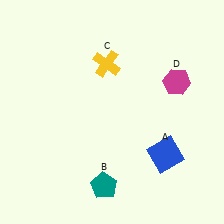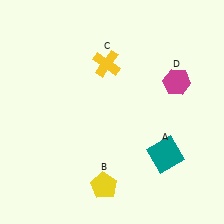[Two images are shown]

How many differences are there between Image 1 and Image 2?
There are 2 differences between the two images.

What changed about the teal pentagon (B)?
In Image 1, B is teal. In Image 2, it changed to yellow.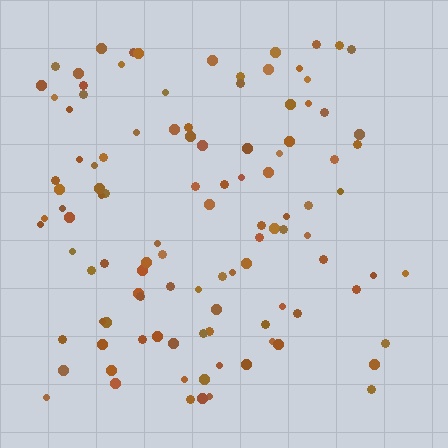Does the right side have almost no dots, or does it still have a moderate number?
Still a moderate number, just noticeably fewer than the left.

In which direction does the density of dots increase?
From right to left, with the left side densest.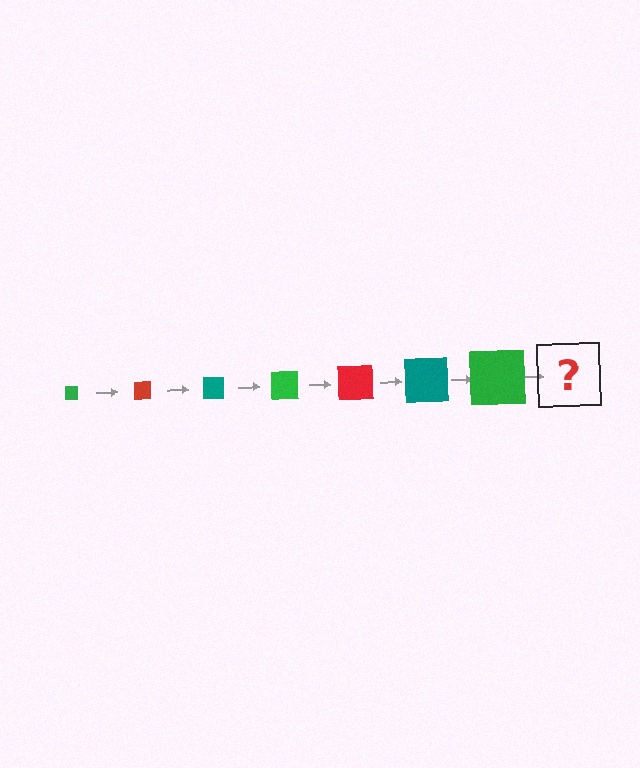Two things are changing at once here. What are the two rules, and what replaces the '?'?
The two rules are that the square grows larger each step and the color cycles through green, red, and teal. The '?' should be a red square, larger than the previous one.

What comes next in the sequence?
The next element should be a red square, larger than the previous one.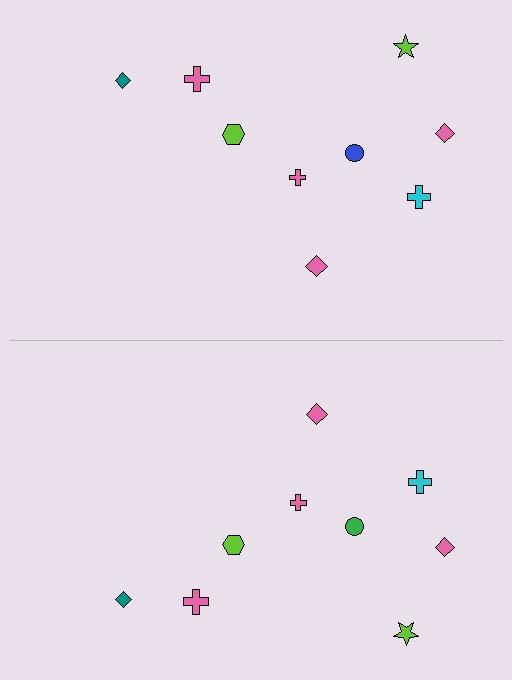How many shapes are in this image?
There are 18 shapes in this image.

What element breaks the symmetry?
The green circle on the bottom side breaks the symmetry — its mirror counterpart is blue.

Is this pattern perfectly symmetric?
No, the pattern is not perfectly symmetric. The green circle on the bottom side breaks the symmetry — its mirror counterpart is blue.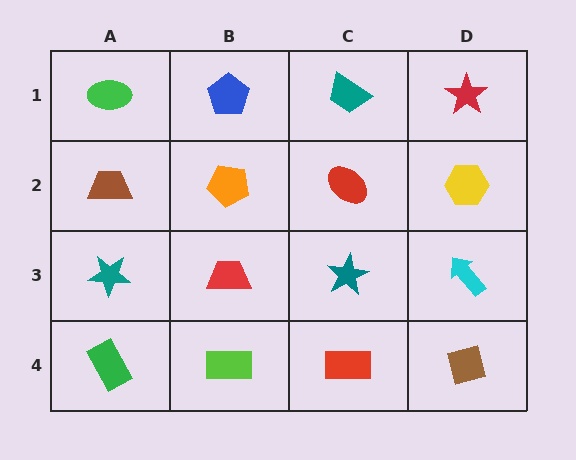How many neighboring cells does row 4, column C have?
3.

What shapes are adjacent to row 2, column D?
A red star (row 1, column D), a cyan arrow (row 3, column D), a red ellipse (row 2, column C).